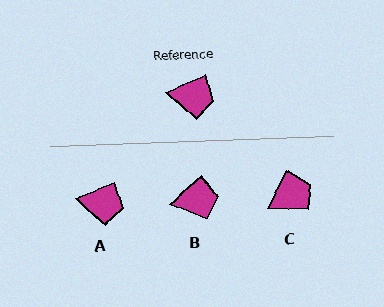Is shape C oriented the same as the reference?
No, it is off by about 41 degrees.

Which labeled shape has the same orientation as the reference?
A.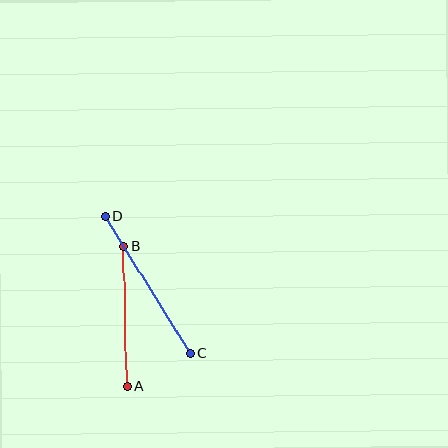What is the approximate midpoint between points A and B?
The midpoint is at approximately (126, 316) pixels.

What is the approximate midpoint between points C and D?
The midpoint is at approximately (148, 285) pixels.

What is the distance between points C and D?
The distance is approximately 162 pixels.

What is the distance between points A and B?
The distance is approximately 140 pixels.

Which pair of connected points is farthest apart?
Points C and D are farthest apart.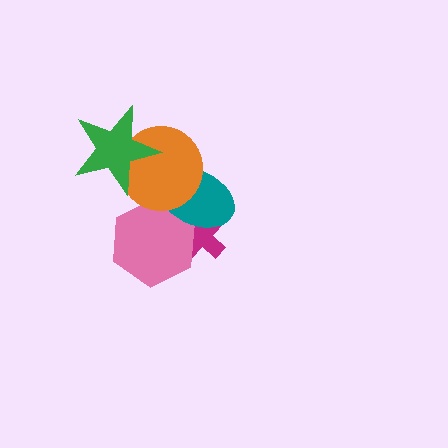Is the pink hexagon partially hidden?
Yes, it is partially covered by another shape.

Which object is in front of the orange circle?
The green star is in front of the orange circle.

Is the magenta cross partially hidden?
Yes, it is partially covered by another shape.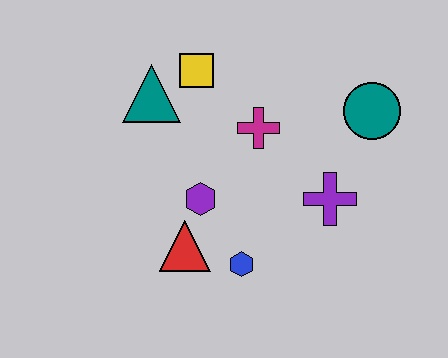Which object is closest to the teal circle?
The purple cross is closest to the teal circle.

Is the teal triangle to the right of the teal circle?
No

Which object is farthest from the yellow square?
The blue hexagon is farthest from the yellow square.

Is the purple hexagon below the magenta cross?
Yes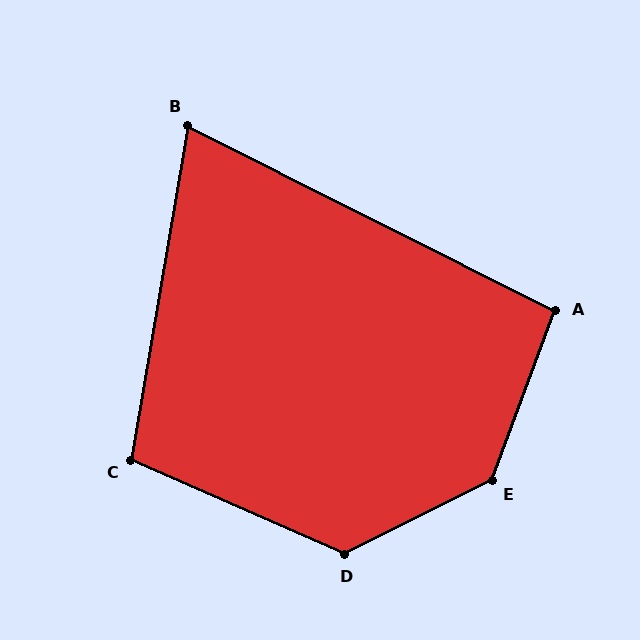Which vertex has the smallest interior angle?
B, at approximately 73 degrees.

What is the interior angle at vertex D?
Approximately 130 degrees (obtuse).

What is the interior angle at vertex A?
Approximately 96 degrees (obtuse).